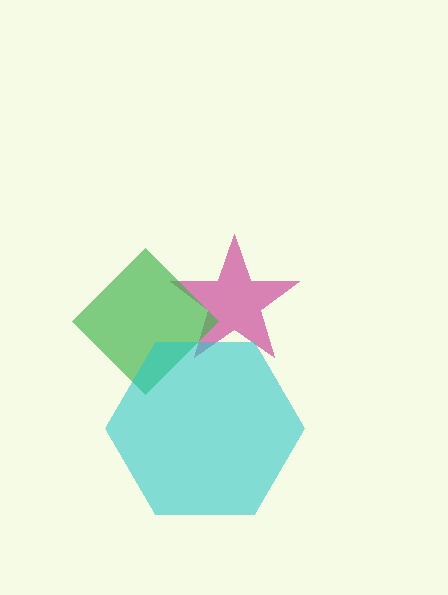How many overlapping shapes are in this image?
There are 3 overlapping shapes in the image.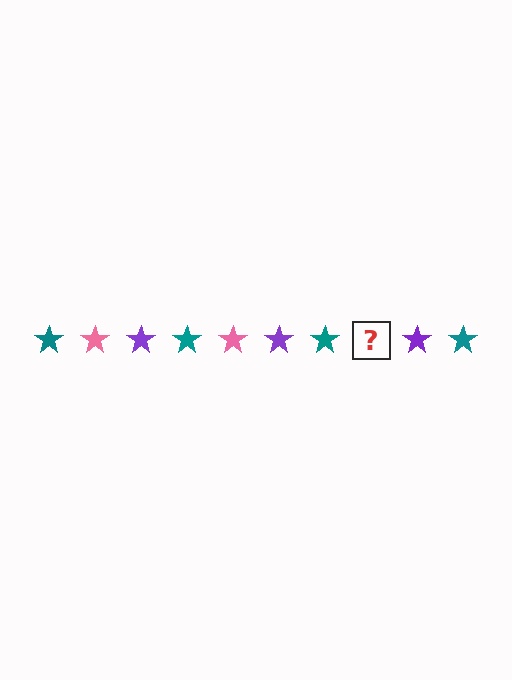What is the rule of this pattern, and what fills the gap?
The rule is that the pattern cycles through teal, pink, purple stars. The gap should be filled with a pink star.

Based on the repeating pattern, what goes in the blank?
The blank should be a pink star.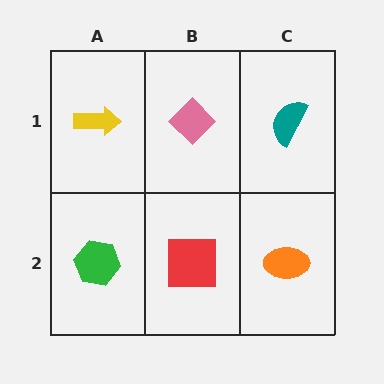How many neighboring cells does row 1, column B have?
3.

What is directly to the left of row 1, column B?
A yellow arrow.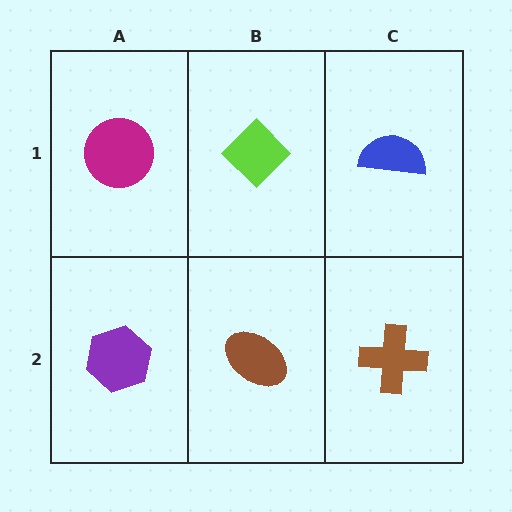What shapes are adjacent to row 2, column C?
A blue semicircle (row 1, column C), a brown ellipse (row 2, column B).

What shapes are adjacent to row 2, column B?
A lime diamond (row 1, column B), a purple hexagon (row 2, column A), a brown cross (row 2, column C).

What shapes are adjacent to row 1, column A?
A purple hexagon (row 2, column A), a lime diamond (row 1, column B).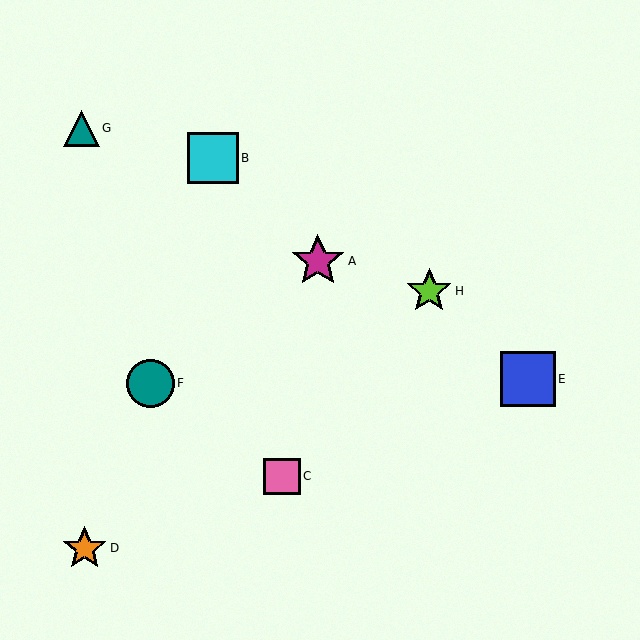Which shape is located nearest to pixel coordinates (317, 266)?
The magenta star (labeled A) at (318, 261) is nearest to that location.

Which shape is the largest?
The blue square (labeled E) is the largest.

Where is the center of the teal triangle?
The center of the teal triangle is at (82, 128).